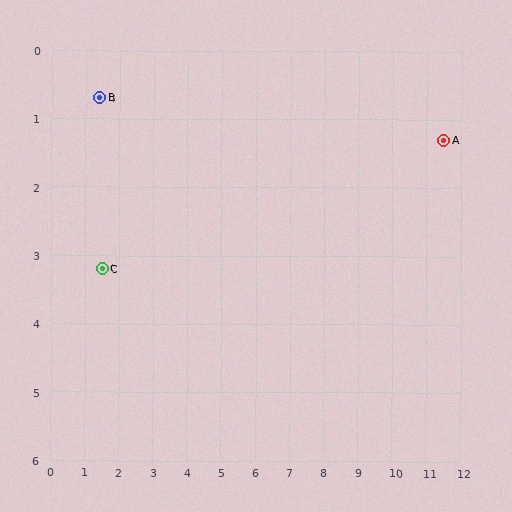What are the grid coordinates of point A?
Point A is at approximately (11.5, 1.3).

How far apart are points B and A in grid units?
Points B and A are about 10.1 grid units apart.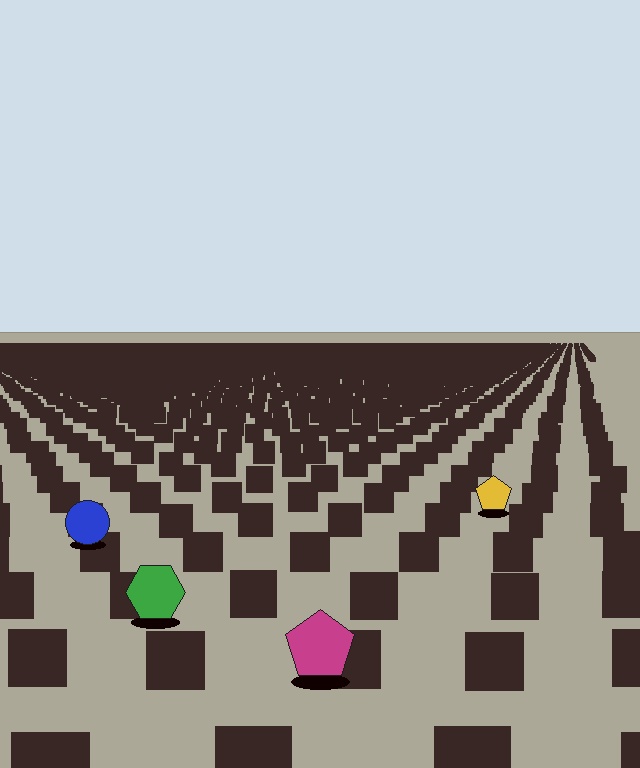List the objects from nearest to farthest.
From nearest to farthest: the magenta pentagon, the green hexagon, the blue circle, the yellow pentagon.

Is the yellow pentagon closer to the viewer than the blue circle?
No. The blue circle is closer — you can tell from the texture gradient: the ground texture is coarser near it.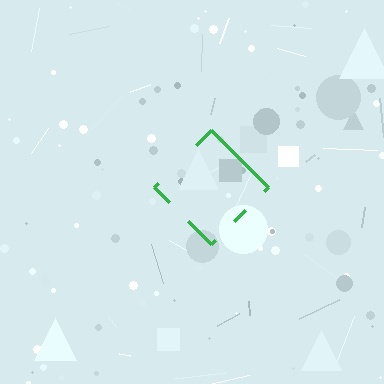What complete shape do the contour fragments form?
The contour fragments form a diamond.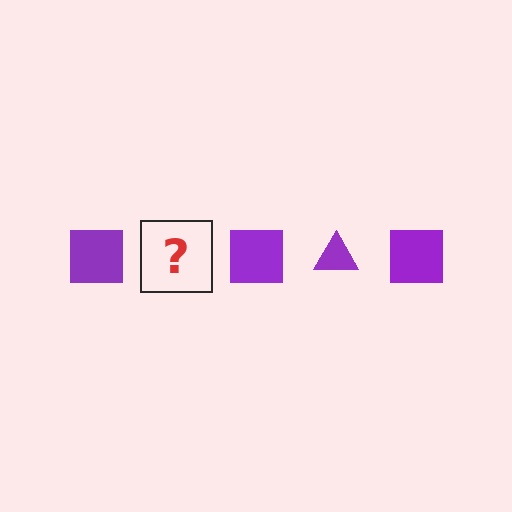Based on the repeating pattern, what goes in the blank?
The blank should be a purple triangle.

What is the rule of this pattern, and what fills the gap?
The rule is that the pattern cycles through square, triangle shapes in purple. The gap should be filled with a purple triangle.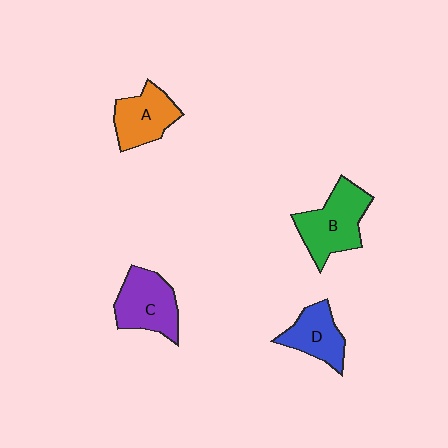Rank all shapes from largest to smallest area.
From largest to smallest: B (green), C (purple), A (orange), D (blue).